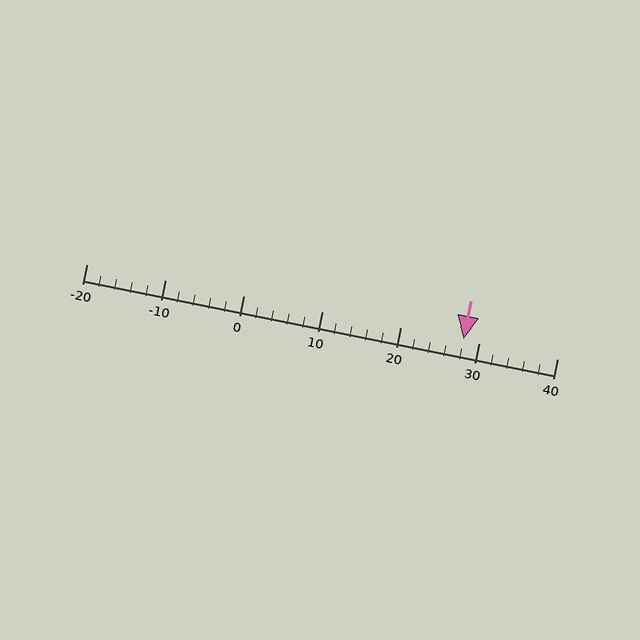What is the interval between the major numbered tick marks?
The major tick marks are spaced 10 units apart.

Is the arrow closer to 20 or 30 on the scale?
The arrow is closer to 30.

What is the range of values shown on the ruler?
The ruler shows values from -20 to 40.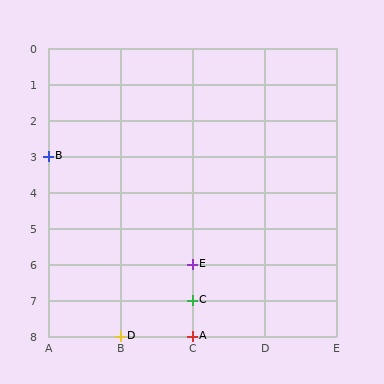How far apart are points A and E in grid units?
Points A and E are 2 rows apart.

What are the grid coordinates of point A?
Point A is at grid coordinates (C, 8).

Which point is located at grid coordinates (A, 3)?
Point B is at (A, 3).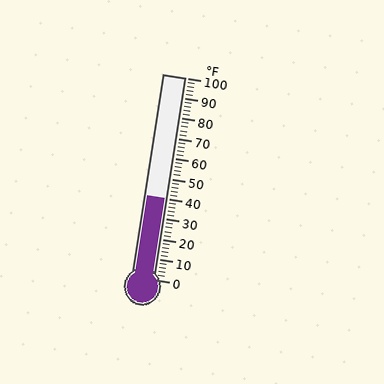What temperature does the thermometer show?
The thermometer shows approximately 40°F.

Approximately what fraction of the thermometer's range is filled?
The thermometer is filled to approximately 40% of its range.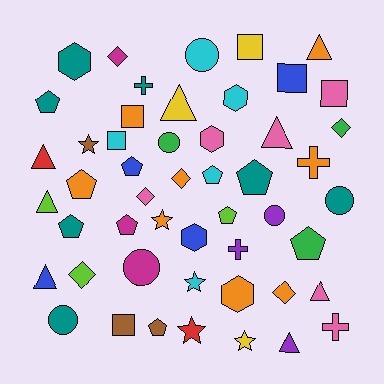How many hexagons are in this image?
There are 5 hexagons.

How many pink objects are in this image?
There are 6 pink objects.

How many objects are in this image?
There are 50 objects.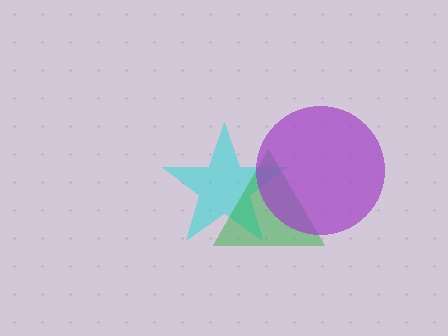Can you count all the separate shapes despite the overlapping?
Yes, there are 3 separate shapes.